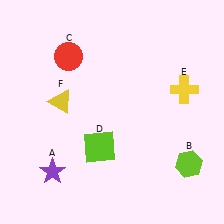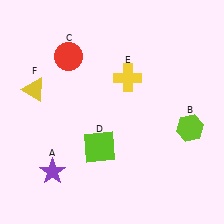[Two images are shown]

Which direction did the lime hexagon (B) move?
The lime hexagon (B) moved up.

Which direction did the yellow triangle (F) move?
The yellow triangle (F) moved left.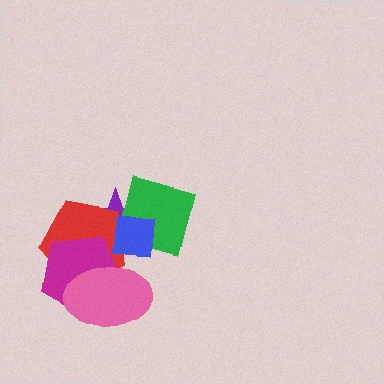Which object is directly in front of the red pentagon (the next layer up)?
The blue square is directly in front of the red pentagon.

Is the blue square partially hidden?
No, no other shape covers it.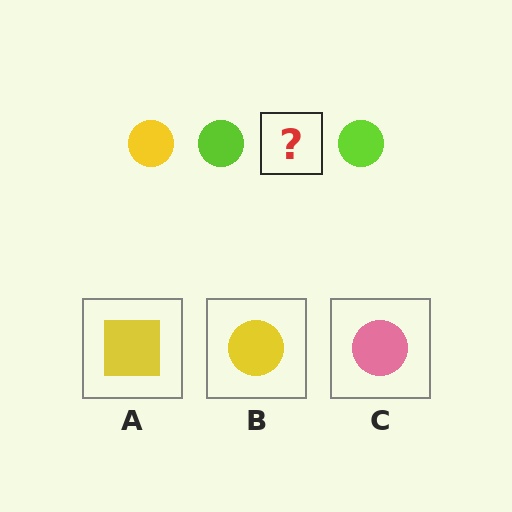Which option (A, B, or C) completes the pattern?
B.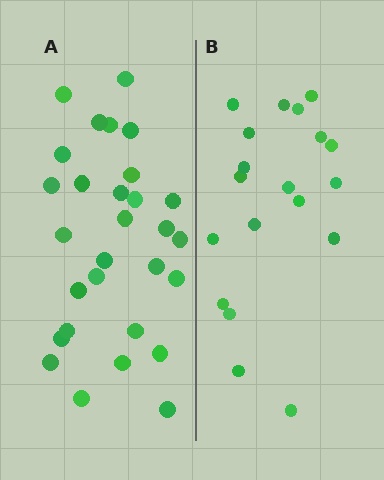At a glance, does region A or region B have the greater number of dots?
Region A (the left region) has more dots.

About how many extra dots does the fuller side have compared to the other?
Region A has roughly 10 or so more dots than region B.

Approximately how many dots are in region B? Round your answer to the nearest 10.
About 20 dots. (The exact count is 19, which rounds to 20.)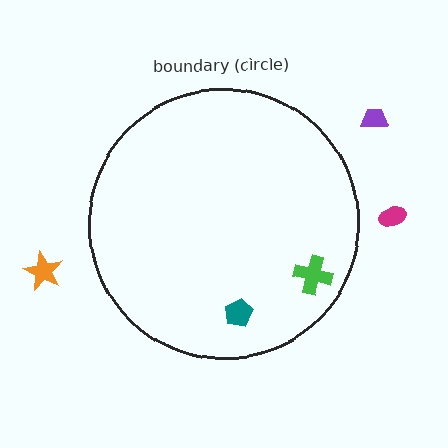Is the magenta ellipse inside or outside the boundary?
Outside.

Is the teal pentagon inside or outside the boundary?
Inside.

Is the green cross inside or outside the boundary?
Inside.